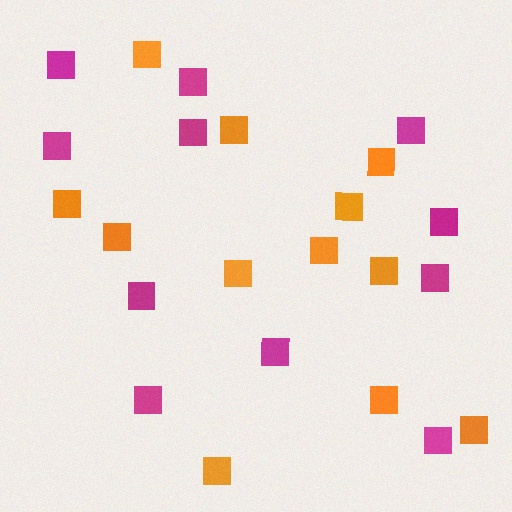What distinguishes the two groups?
There are 2 groups: one group of magenta squares (11) and one group of orange squares (12).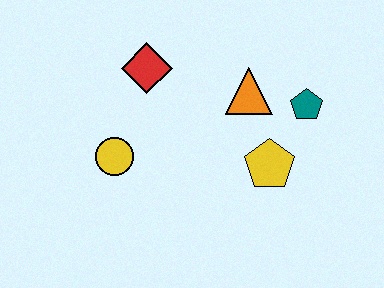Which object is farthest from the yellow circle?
The teal pentagon is farthest from the yellow circle.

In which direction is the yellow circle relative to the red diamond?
The yellow circle is below the red diamond.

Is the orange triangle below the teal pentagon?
No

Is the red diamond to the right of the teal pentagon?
No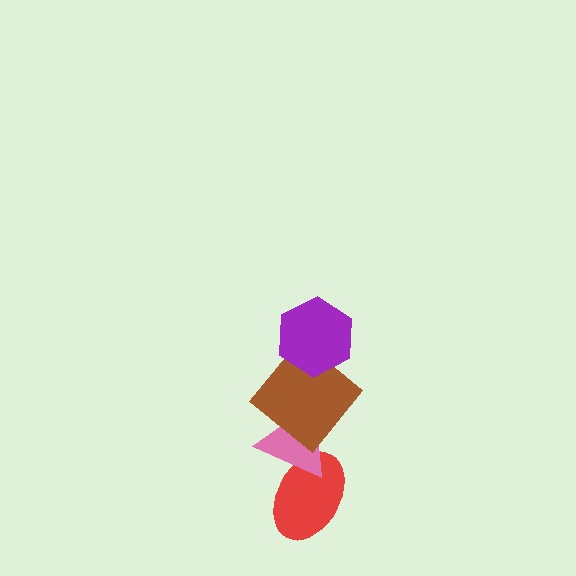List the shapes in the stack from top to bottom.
From top to bottom: the purple hexagon, the brown diamond, the pink triangle, the red ellipse.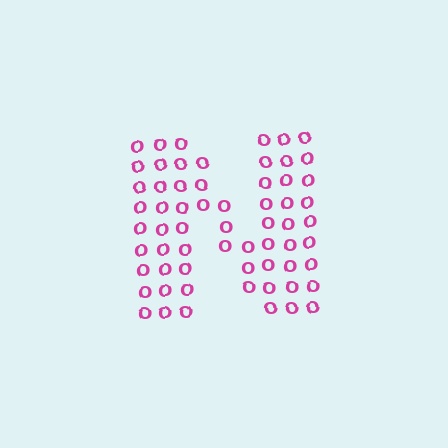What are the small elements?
The small elements are letter O's.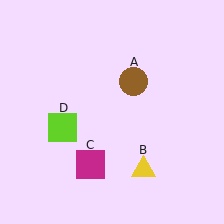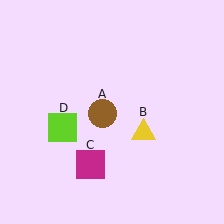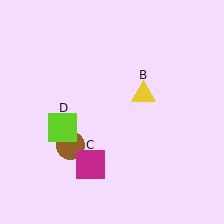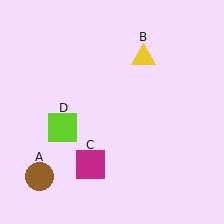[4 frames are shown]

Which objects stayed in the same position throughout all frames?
Magenta square (object C) and lime square (object D) remained stationary.